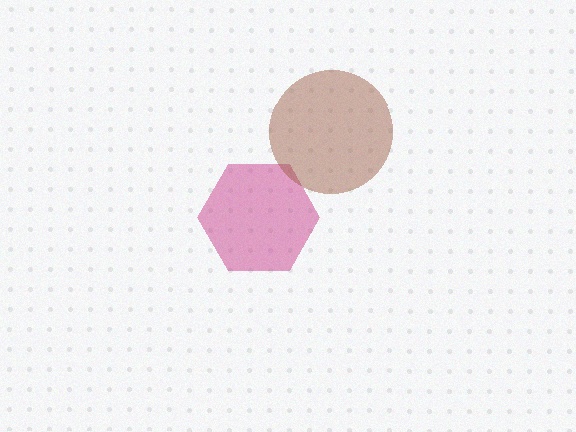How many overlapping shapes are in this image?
There are 2 overlapping shapes in the image.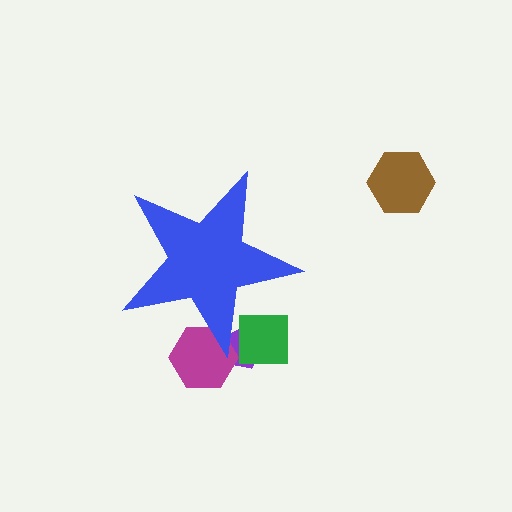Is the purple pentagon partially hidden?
Yes, the purple pentagon is partially hidden behind the blue star.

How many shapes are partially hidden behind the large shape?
3 shapes are partially hidden.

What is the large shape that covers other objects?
A blue star.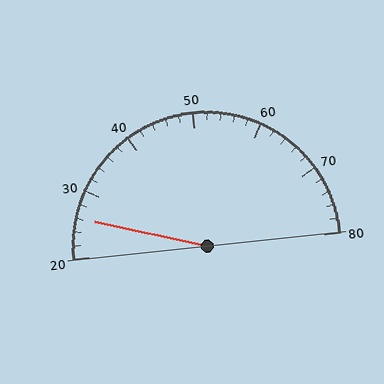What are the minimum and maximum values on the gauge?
The gauge ranges from 20 to 80.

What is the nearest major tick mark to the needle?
The nearest major tick mark is 30.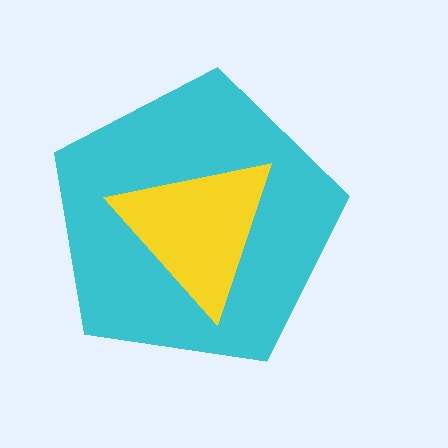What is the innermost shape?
The yellow triangle.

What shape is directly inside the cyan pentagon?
The yellow triangle.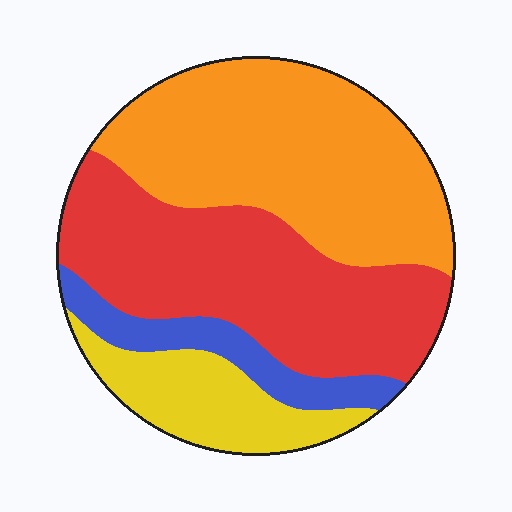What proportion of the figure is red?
Red covers about 35% of the figure.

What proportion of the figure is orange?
Orange covers around 40% of the figure.